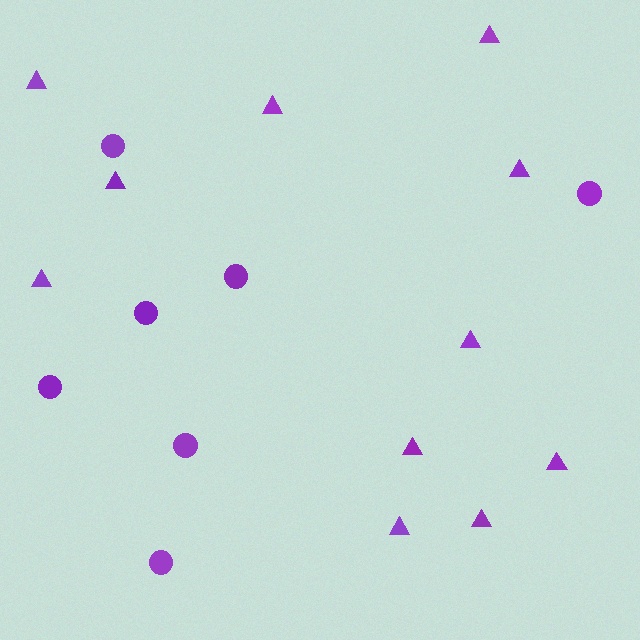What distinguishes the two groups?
There are 2 groups: one group of circles (7) and one group of triangles (11).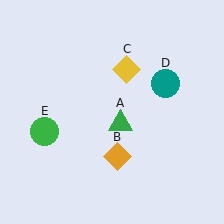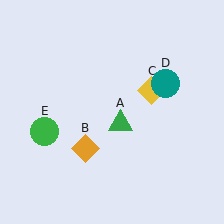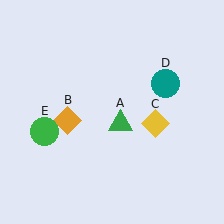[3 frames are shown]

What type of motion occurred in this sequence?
The orange diamond (object B), yellow diamond (object C) rotated clockwise around the center of the scene.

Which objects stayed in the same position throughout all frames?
Green triangle (object A) and teal circle (object D) and green circle (object E) remained stationary.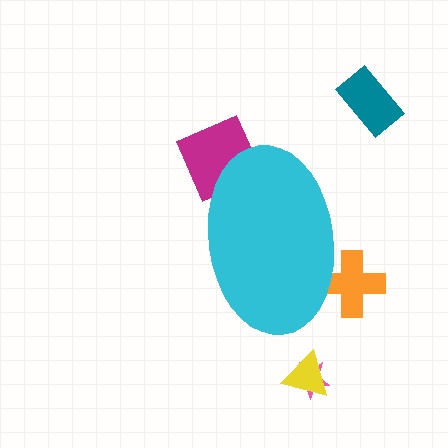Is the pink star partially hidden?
No, the pink star is fully visible.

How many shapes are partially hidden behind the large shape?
2 shapes are partially hidden.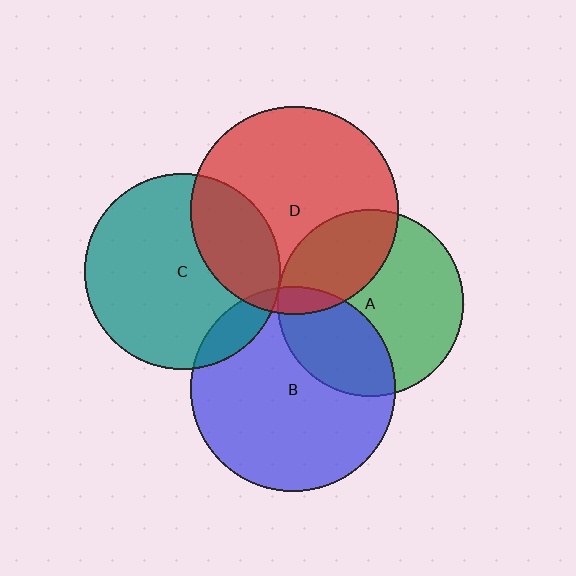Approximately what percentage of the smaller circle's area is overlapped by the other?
Approximately 5%.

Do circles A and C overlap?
Yes.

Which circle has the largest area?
Circle D (red).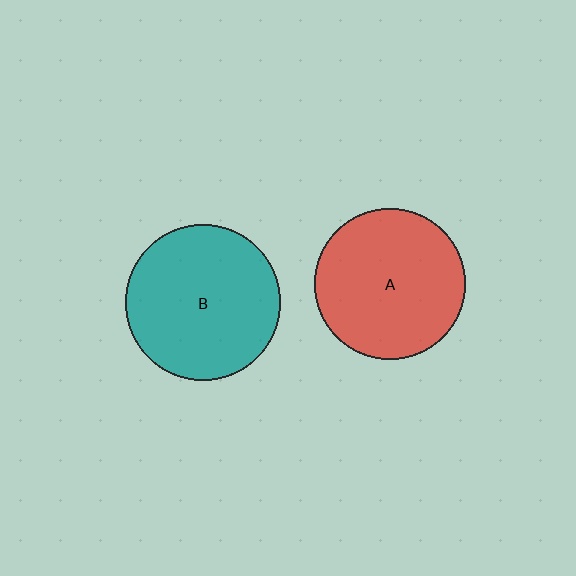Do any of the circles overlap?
No, none of the circles overlap.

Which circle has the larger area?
Circle B (teal).